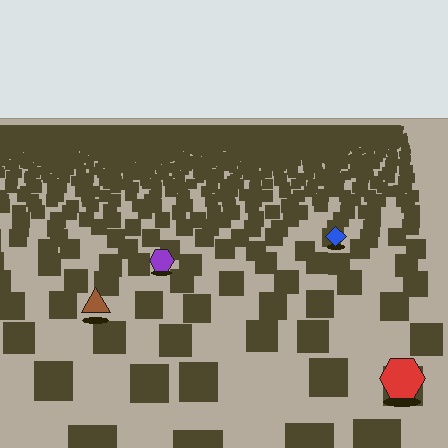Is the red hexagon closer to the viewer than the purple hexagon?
Yes. The red hexagon is closer — you can tell from the texture gradient: the ground texture is coarser near it.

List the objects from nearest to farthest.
From nearest to farthest: the red hexagon, the brown triangle, the purple hexagon, the blue diamond.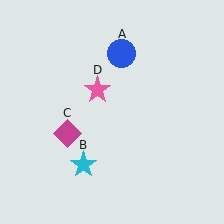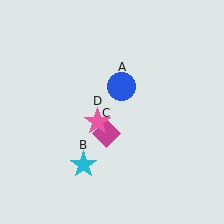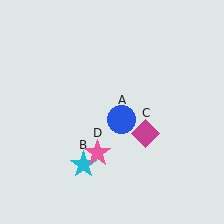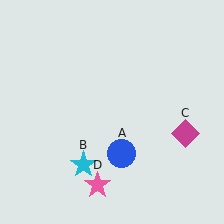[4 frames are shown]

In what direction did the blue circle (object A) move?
The blue circle (object A) moved down.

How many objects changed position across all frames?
3 objects changed position: blue circle (object A), magenta diamond (object C), pink star (object D).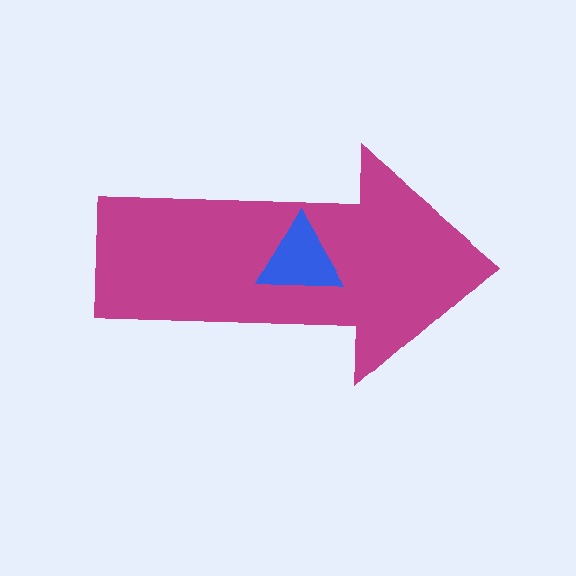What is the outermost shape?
The magenta arrow.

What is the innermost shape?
The blue triangle.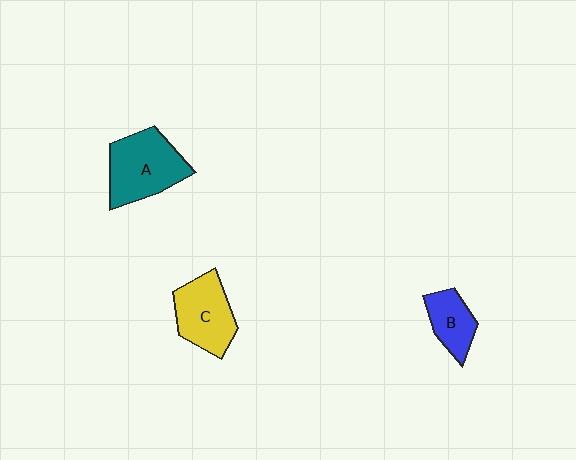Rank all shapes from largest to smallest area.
From largest to smallest: A (teal), C (yellow), B (blue).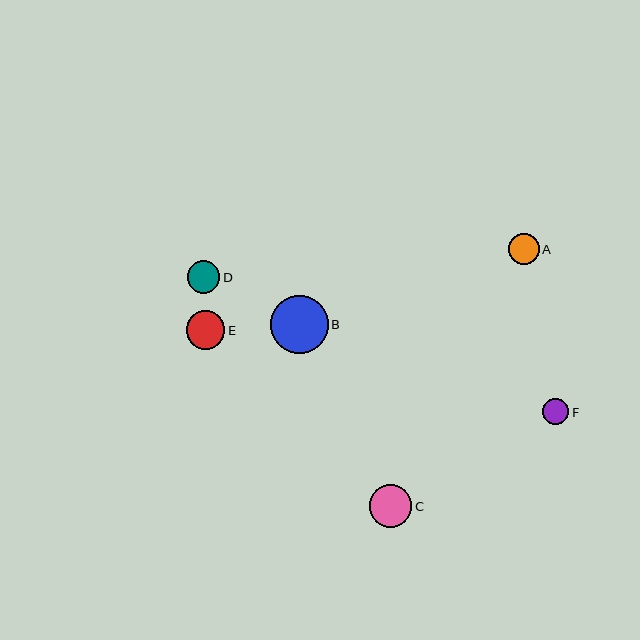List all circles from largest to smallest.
From largest to smallest: B, C, E, D, A, F.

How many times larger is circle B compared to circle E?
Circle B is approximately 1.5 times the size of circle E.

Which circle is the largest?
Circle B is the largest with a size of approximately 58 pixels.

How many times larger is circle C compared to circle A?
Circle C is approximately 1.4 times the size of circle A.